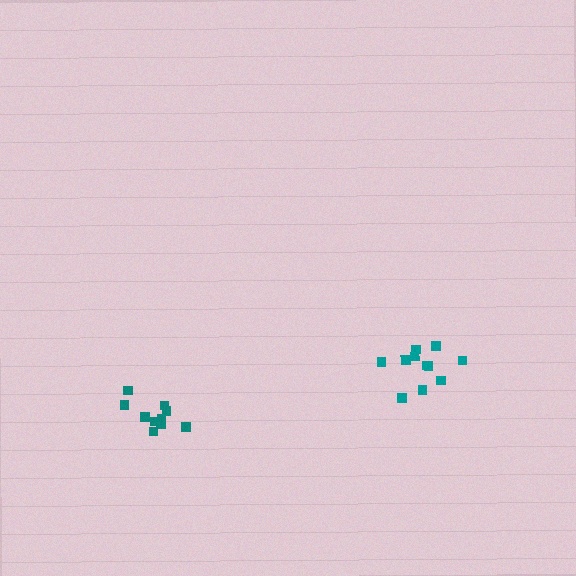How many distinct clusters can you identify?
There are 2 distinct clusters.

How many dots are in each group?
Group 1: 11 dots, Group 2: 11 dots (22 total).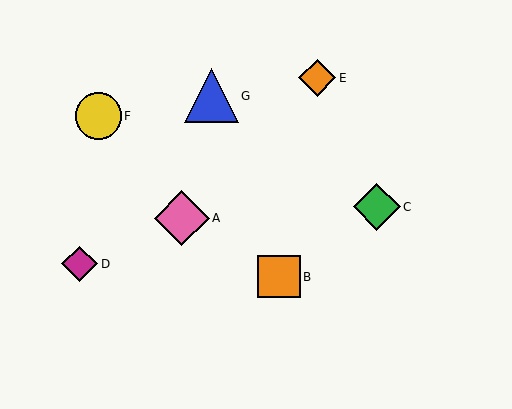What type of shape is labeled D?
Shape D is a magenta diamond.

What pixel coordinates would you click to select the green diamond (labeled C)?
Click at (377, 207) to select the green diamond C.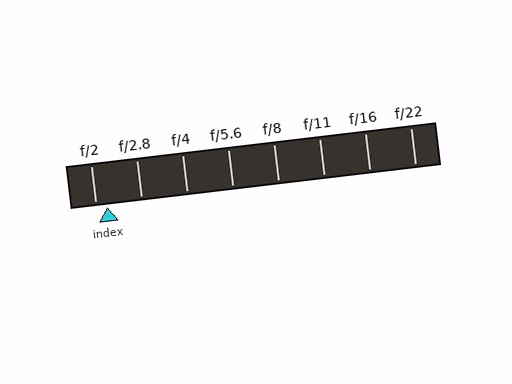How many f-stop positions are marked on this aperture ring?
There are 8 f-stop positions marked.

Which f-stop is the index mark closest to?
The index mark is closest to f/2.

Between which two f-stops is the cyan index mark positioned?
The index mark is between f/2 and f/2.8.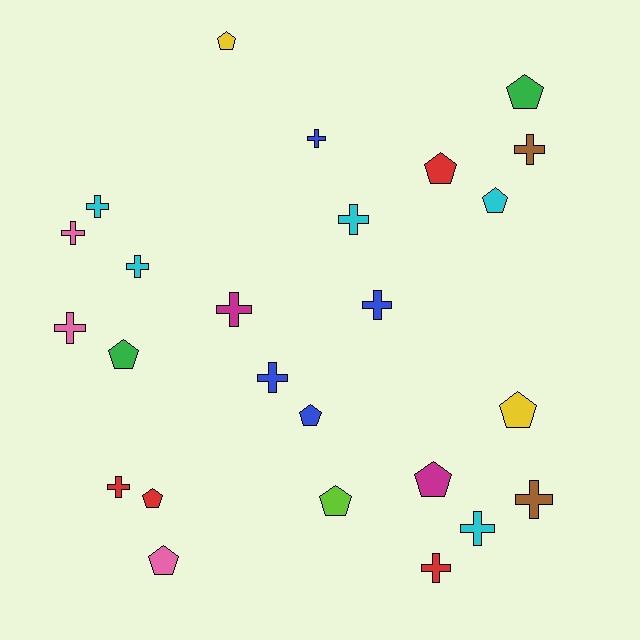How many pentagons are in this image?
There are 11 pentagons.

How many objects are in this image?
There are 25 objects.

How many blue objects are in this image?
There are 4 blue objects.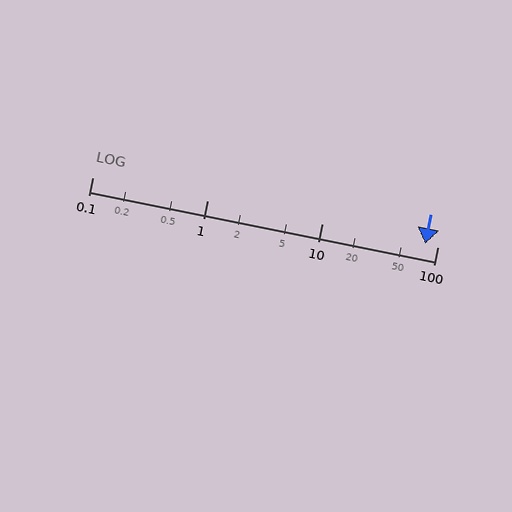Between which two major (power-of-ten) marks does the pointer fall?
The pointer is between 10 and 100.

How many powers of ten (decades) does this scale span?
The scale spans 3 decades, from 0.1 to 100.